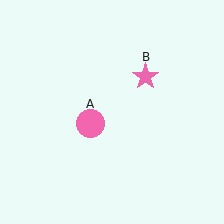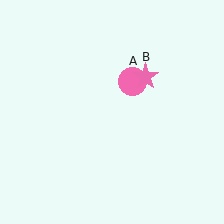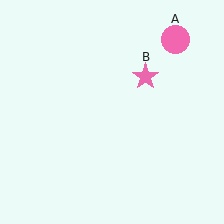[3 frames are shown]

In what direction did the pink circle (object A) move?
The pink circle (object A) moved up and to the right.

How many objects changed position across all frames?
1 object changed position: pink circle (object A).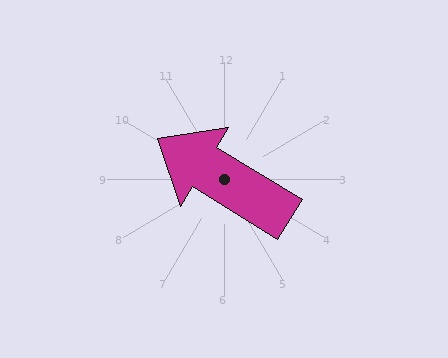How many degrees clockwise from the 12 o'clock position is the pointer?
Approximately 301 degrees.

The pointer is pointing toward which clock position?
Roughly 10 o'clock.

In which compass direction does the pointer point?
Northwest.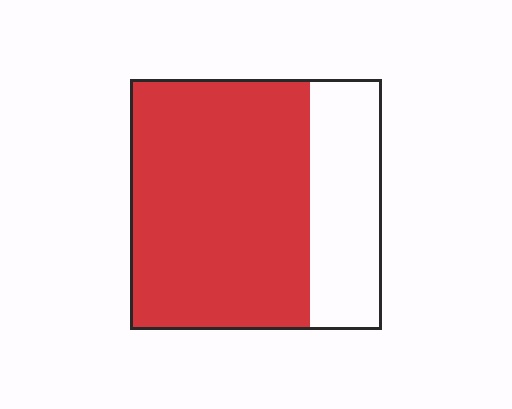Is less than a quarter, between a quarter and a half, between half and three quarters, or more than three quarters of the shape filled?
Between half and three quarters.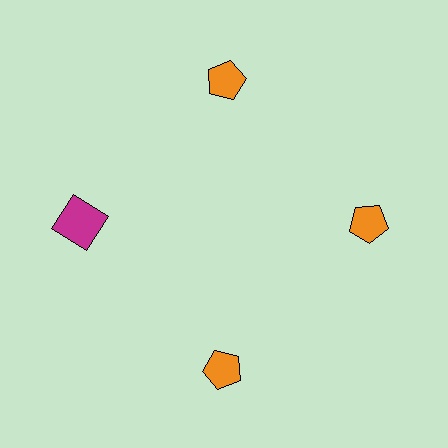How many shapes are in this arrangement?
There are 4 shapes arranged in a ring pattern.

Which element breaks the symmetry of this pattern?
The magenta square at roughly the 9 o'clock position breaks the symmetry. All other shapes are orange pentagons.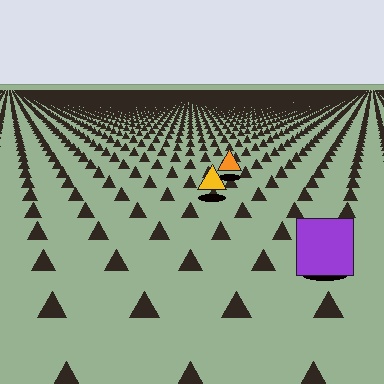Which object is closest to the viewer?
The purple square is closest. The texture marks near it are larger and more spread out.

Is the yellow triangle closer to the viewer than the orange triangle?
Yes. The yellow triangle is closer — you can tell from the texture gradient: the ground texture is coarser near it.